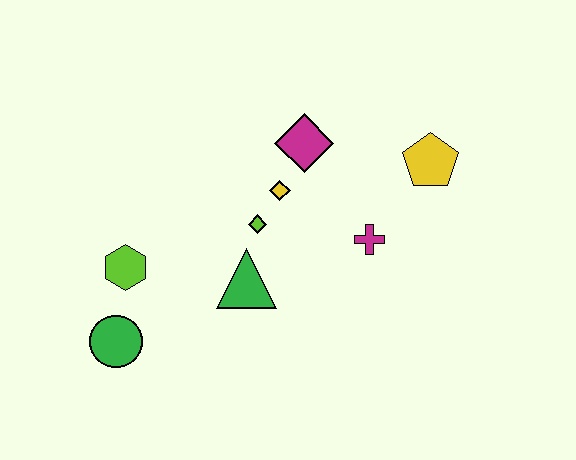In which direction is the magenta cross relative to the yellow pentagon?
The magenta cross is below the yellow pentagon.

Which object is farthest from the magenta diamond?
The green circle is farthest from the magenta diamond.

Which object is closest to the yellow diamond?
The lime diamond is closest to the yellow diamond.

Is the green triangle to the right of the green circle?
Yes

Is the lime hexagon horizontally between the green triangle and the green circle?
Yes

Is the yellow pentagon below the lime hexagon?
No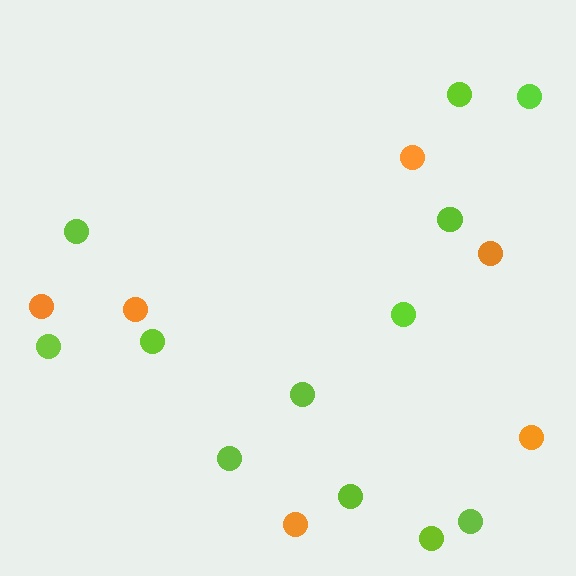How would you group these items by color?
There are 2 groups: one group of orange circles (6) and one group of lime circles (12).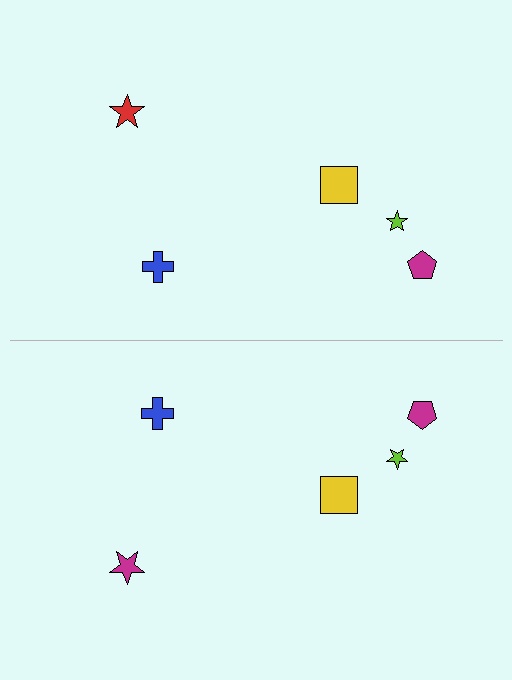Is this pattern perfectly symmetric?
No, the pattern is not perfectly symmetric. The magenta star on the bottom side breaks the symmetry — its mirror counterpart is red.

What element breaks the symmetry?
The magenta star on the bottom side breaks the symmetry — its mirror counterpart is red.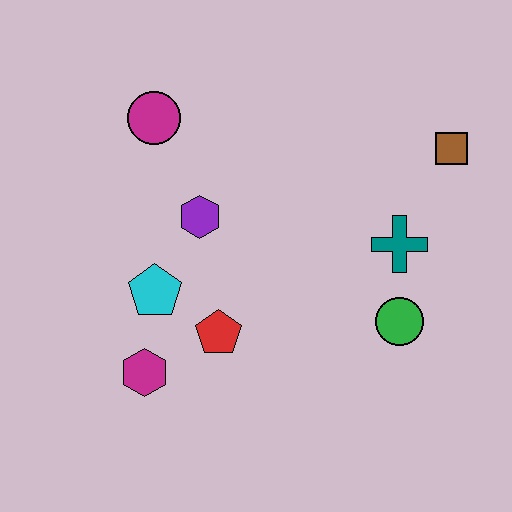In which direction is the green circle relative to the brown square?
The green circle is below the brown square.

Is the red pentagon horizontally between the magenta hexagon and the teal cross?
Yes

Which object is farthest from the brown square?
The magenta hexagon is farthest from the brown square.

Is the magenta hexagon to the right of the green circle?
No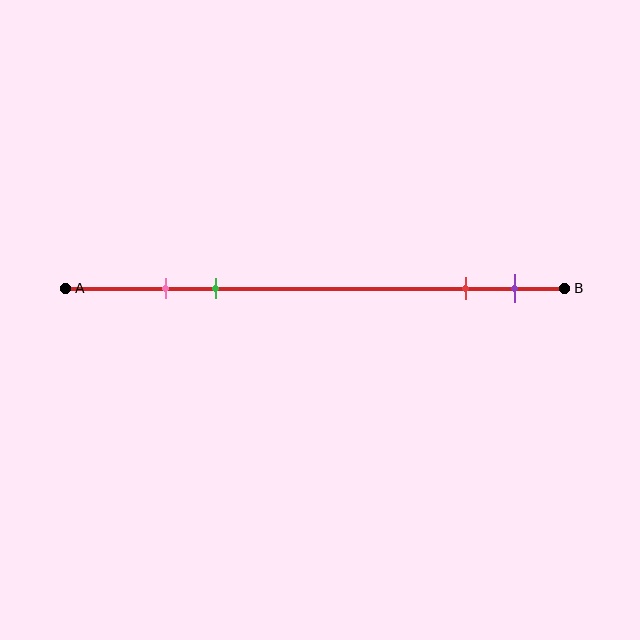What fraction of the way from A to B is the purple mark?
The purple mark is approximately 90% (0.9) of the way from A to B.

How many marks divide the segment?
There are 4 marks dividing the segment.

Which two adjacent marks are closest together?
The pink and green marks are the closest adjacent pair.